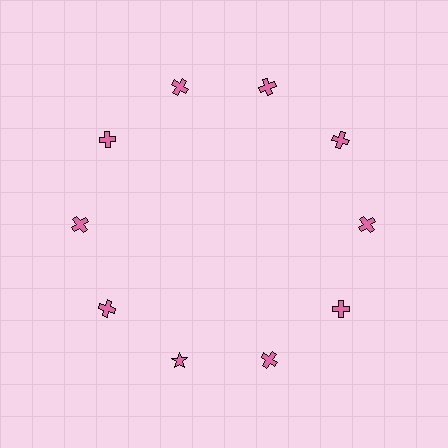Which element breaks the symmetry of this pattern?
The pink star at roughly the 7 o'clock position breaks the symmetry. All other shapes are pink crosses.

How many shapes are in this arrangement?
There are 10 shapes arranged in a ring pattern.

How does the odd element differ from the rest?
It has a different shape: star instead of cross.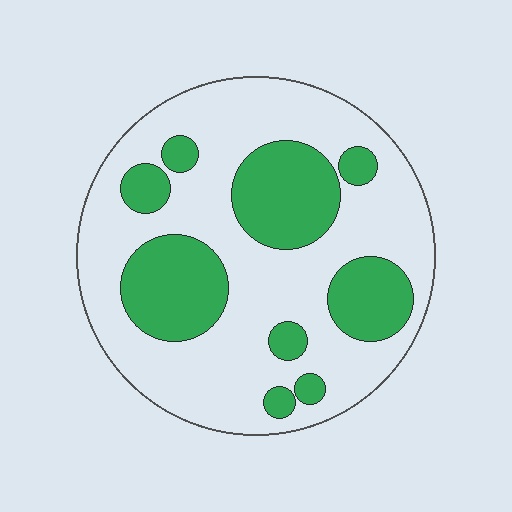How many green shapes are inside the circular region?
9.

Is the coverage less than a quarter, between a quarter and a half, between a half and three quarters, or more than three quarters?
Between a quarter and a half.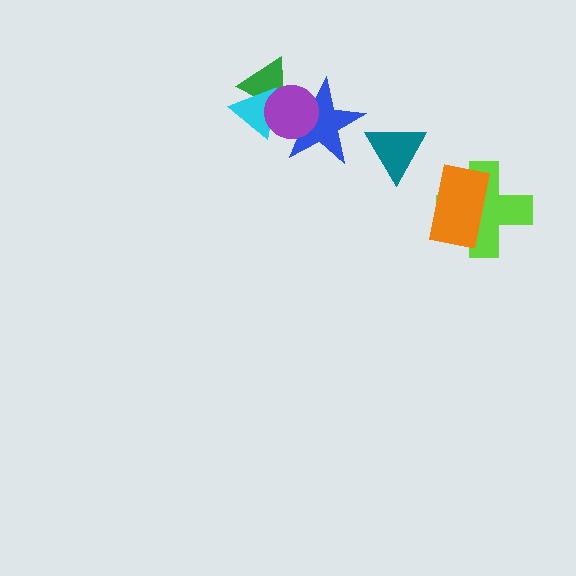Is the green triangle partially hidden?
Yes, it is partially covered by another shape.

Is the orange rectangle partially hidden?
No, no other shape covers it.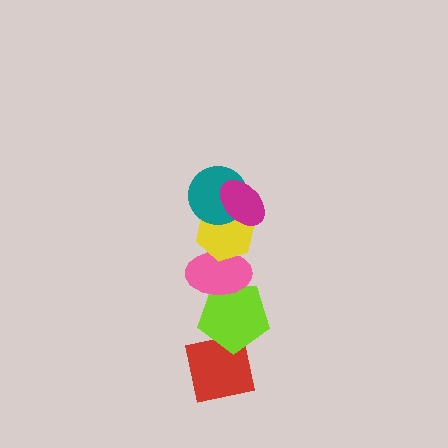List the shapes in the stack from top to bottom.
From top to bottom: the magenta ellipse, the teal circle, the yellow hexagon, the pink ellipse, the lime pentagon, the red square.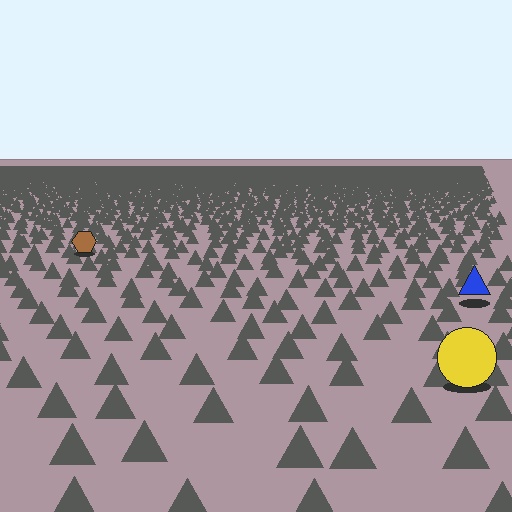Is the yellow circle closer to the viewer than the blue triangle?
Yes. The yellow circle is closer — you can tell from the texture gradient: the ground texture is coarser near it.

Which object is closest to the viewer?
The yellow circle is closest. The texture marks near it are larger and more spread out.